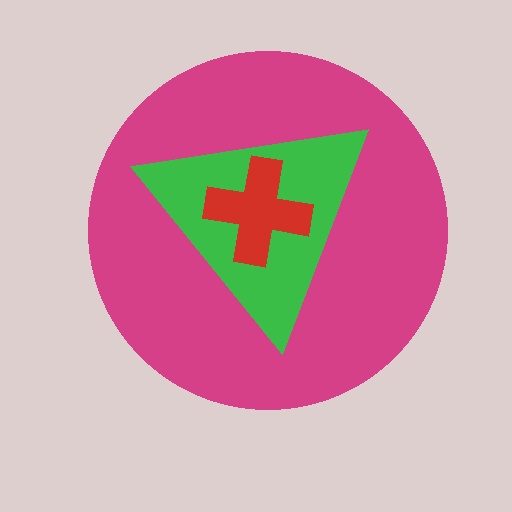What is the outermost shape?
The magenta circle.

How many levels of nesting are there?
3.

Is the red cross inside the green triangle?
Yes.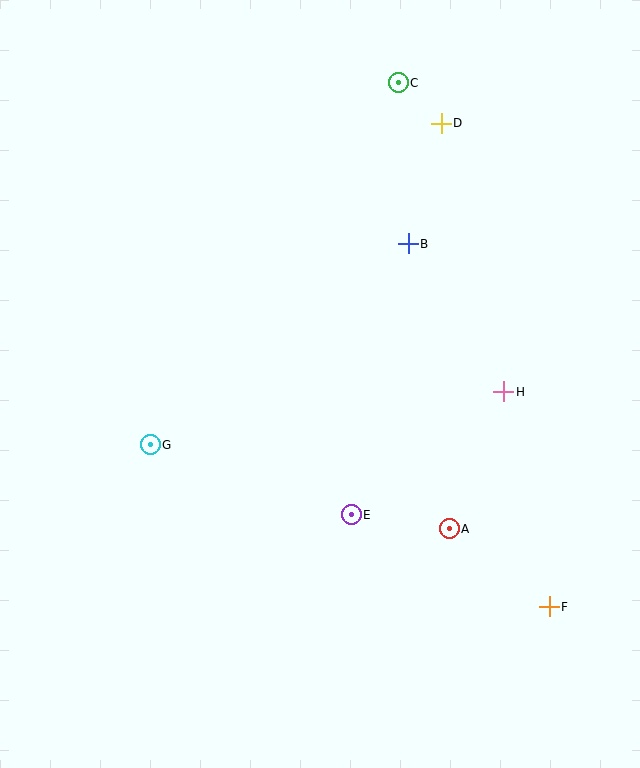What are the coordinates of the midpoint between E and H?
The midpoint between E and H is at (427, 453).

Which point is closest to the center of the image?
Point E at (351, 515) is closest to the center.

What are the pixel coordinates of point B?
Point B is at (408, 244).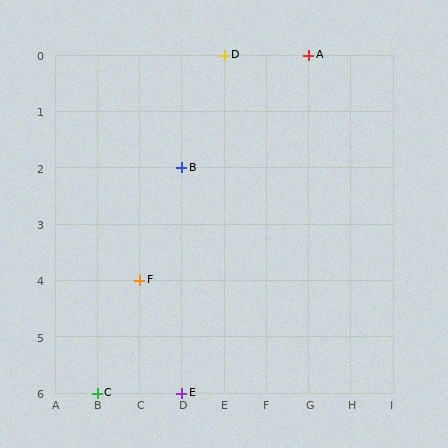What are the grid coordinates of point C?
Point C is at grid coordinates (B, 6).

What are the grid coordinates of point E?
Point E is at grid coordinates (D, 6).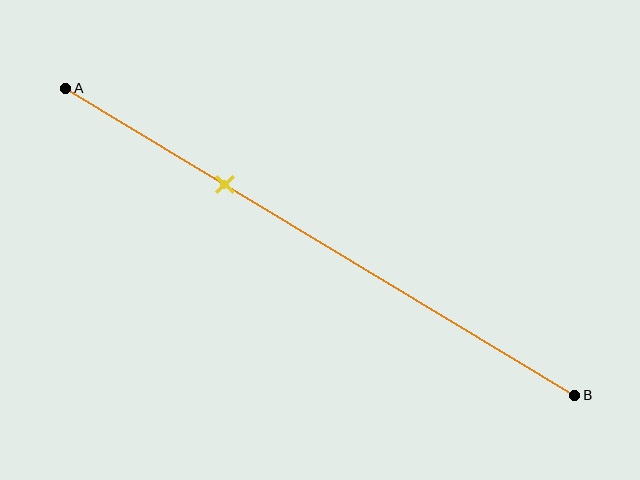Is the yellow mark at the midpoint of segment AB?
No, the mark is at about 30% from A, not at the 50% midpoint.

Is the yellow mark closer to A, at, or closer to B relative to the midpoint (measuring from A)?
The yellow mark is closer to point A than the midpoint of segment AB.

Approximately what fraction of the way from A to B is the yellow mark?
The yellow mark is approximately 30% of the way from A to B.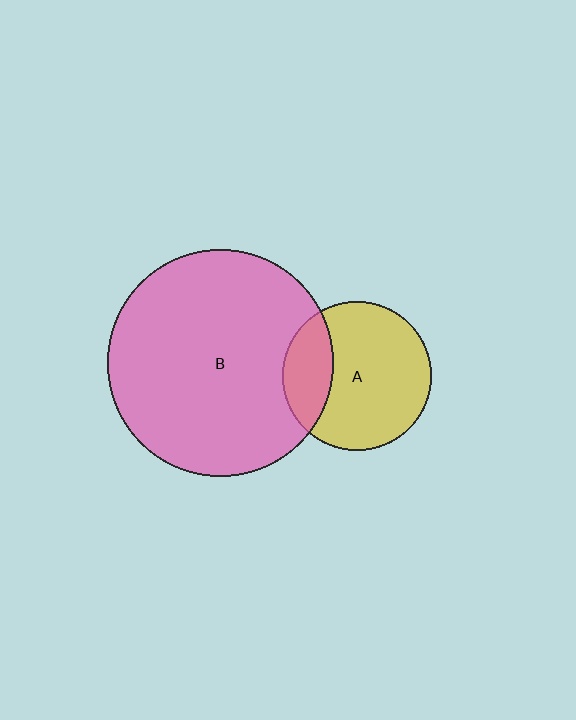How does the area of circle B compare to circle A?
Approximately 2.3 times.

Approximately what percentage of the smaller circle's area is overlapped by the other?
Approximately 25%.